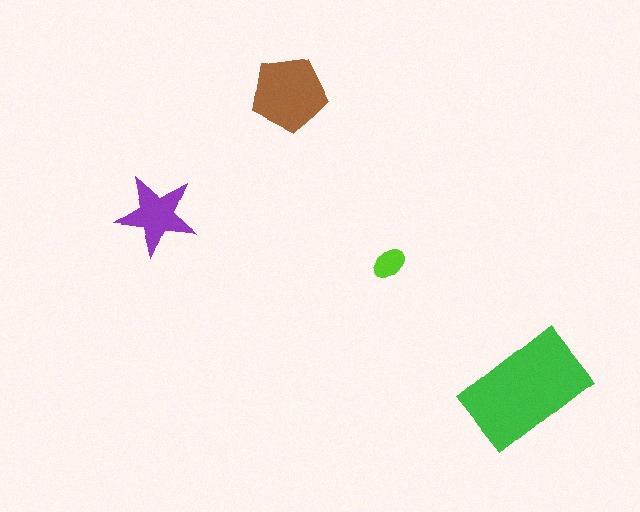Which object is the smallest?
The lime ellipse.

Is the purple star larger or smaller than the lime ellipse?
Larger.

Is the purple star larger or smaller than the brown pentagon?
Smaller.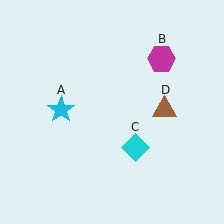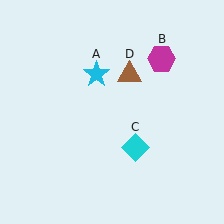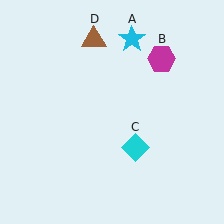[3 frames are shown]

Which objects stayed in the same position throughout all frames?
Magenta hexagon (object B) and cyan diamond (object C) remained stationary.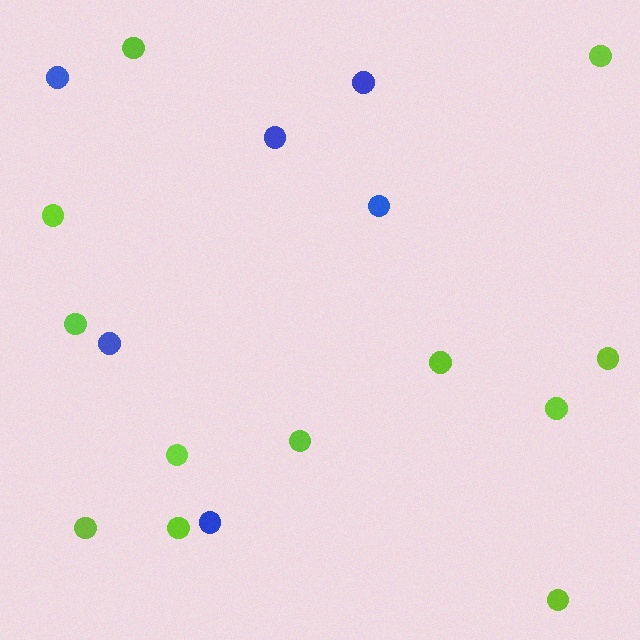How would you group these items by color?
There are 2 groups: one group of lime circles (12) and one group of blue circles (6).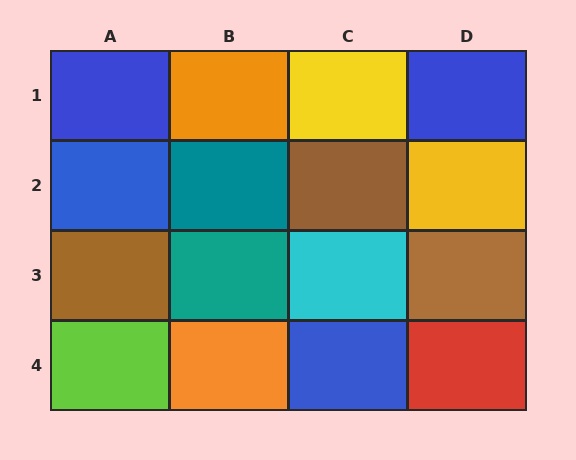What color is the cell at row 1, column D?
Blue.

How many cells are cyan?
1 cell is cyan.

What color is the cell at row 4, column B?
Orange.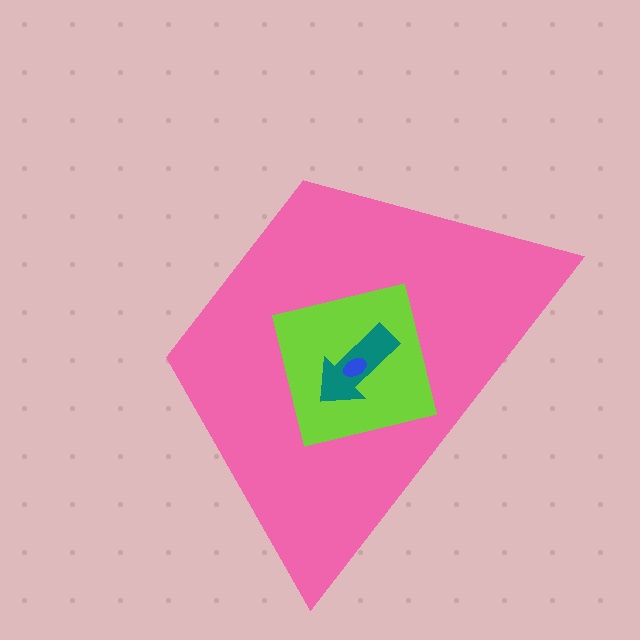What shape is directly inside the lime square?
The teal arrow.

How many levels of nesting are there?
4.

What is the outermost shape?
The pink trapezoid.